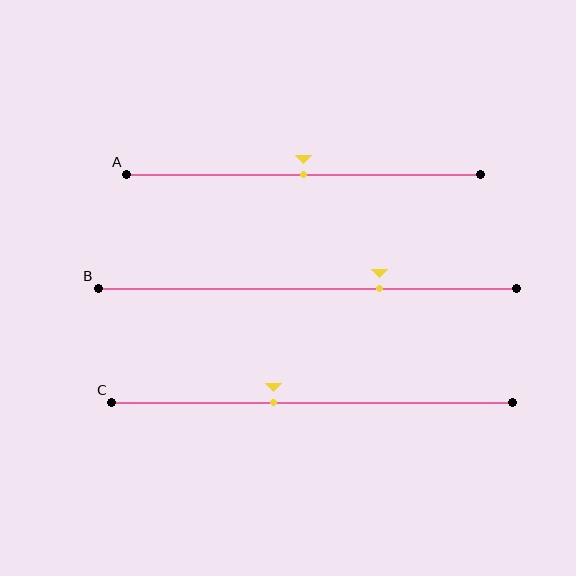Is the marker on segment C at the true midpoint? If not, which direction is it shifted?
No, the marker on segment C is shifted to the left by about 10% of the segment length.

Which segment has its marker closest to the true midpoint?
Segment A has its marker closest to the true midpoint.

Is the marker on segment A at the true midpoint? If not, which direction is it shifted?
Yes, the marker on segment A is at the true midpoint.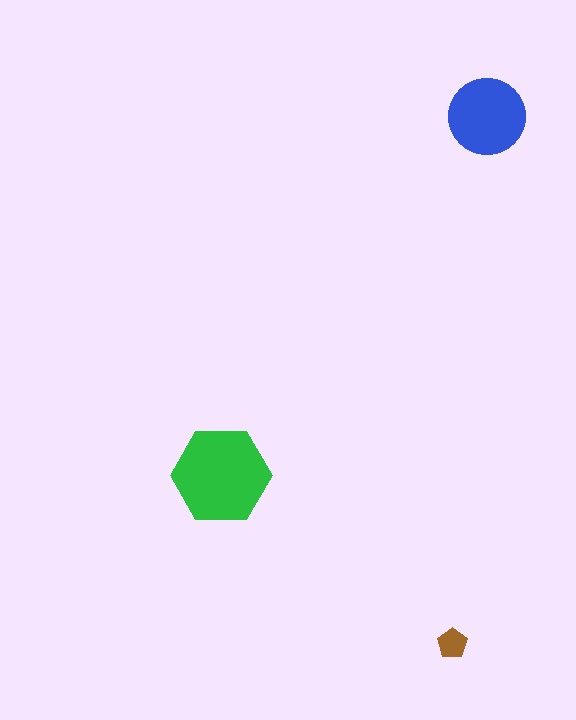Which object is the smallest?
The brown pentagon.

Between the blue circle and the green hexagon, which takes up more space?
The green hexagon.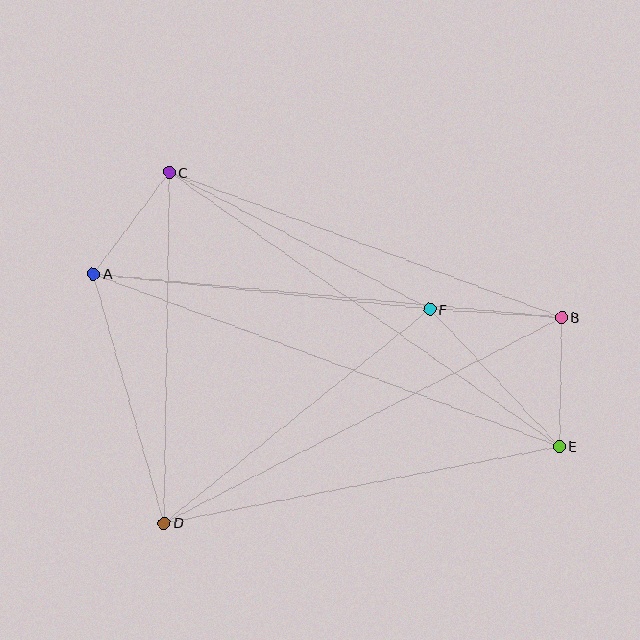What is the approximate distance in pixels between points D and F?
The distance between D and F is approximately 341 pixels.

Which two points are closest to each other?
Points A and C are closest to each other.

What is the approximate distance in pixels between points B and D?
The distance between B and D is approximately 447 pixels.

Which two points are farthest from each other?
Points A and E are farthest from each other.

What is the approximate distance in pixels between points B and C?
The distance between B and C is approximately 418 pixels.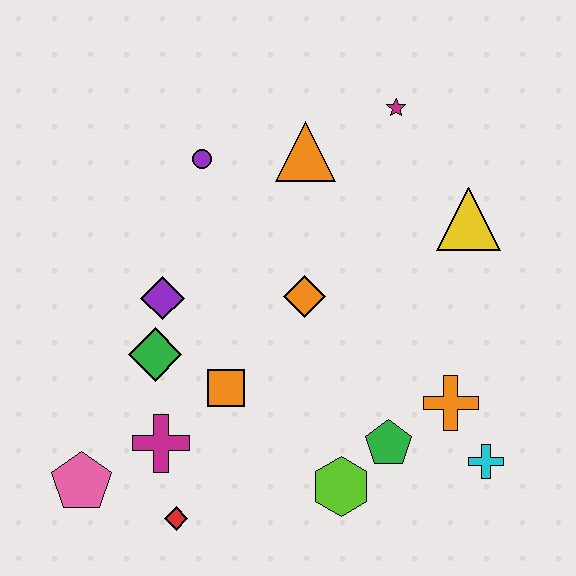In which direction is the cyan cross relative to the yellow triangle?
The cyan cross is below the yellow triangle.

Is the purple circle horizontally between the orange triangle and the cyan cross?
No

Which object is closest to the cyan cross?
The orange cross is closest to the cyan cross.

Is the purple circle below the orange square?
No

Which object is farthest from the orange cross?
The pink pentagon is farthest from the orange cross.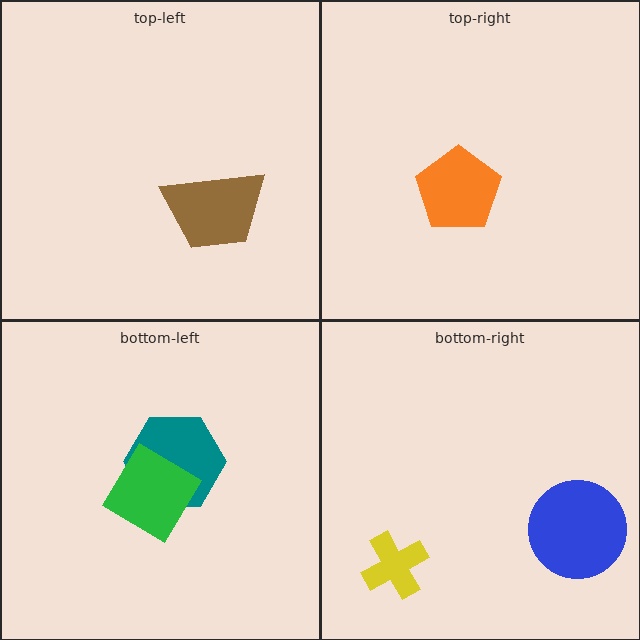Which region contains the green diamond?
The bottom-left region.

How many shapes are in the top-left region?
1.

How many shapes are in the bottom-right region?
2.